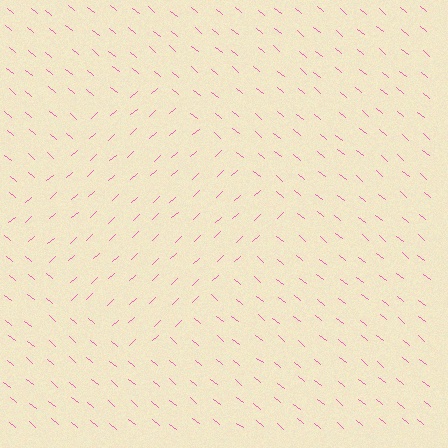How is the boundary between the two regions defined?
The boundary is defined purely by a change in line orientation (approximately 81 degrees difference). All lines are the same color and thickness.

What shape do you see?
I see a diamond.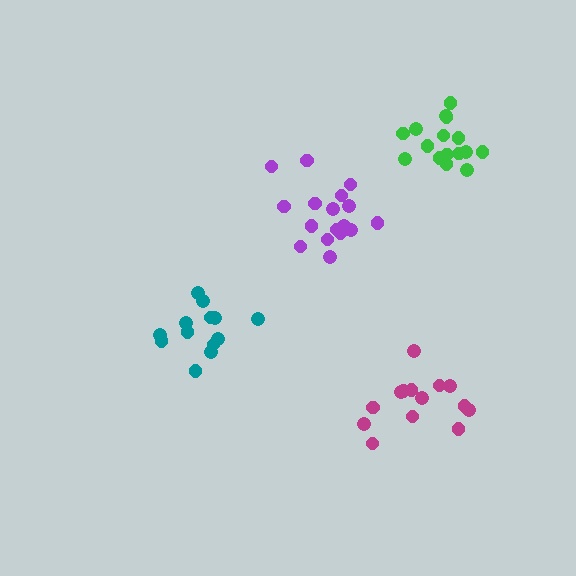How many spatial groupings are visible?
There are 4 spatial groupings.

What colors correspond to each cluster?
The clusters are colored: purple, magenta, green, teal.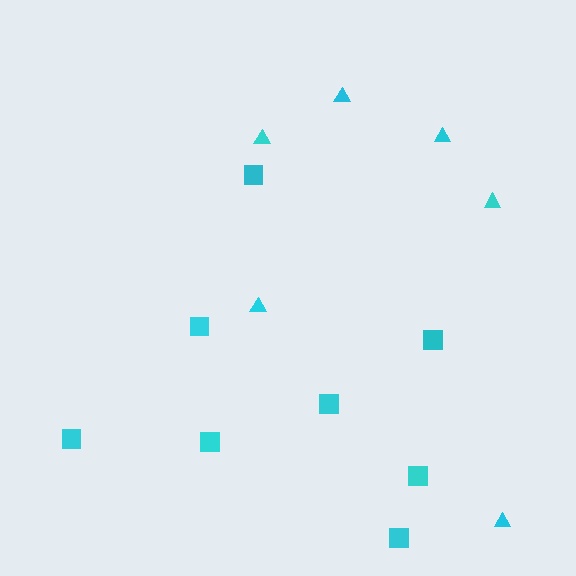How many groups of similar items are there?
There are 2 groups: one group of squares (8) and one group of triangles (6).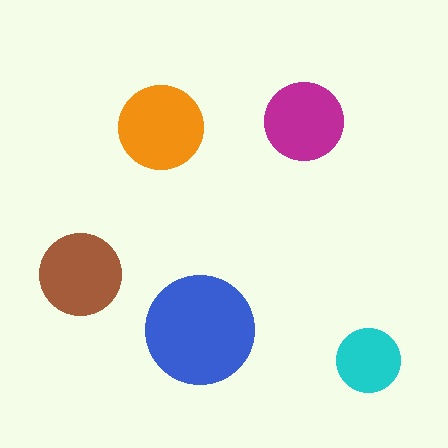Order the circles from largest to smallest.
the blue one, the orange one, the brown one, the magenta one, the cyan one.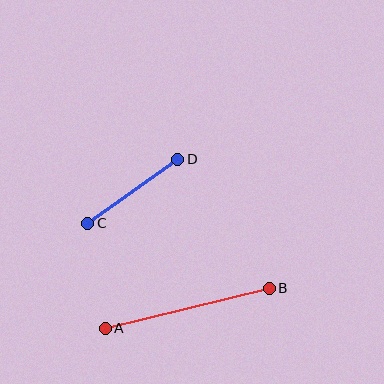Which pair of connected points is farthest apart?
Points A and B are farthest apart.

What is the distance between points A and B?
The distance is approximately 169 pixels.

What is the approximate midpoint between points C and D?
The midpoint is at approximately (133, 191) pixels.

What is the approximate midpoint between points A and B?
The midpoint is at approximately (187, 308) pixels.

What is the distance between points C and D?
The distance is approximately 110 pixels.